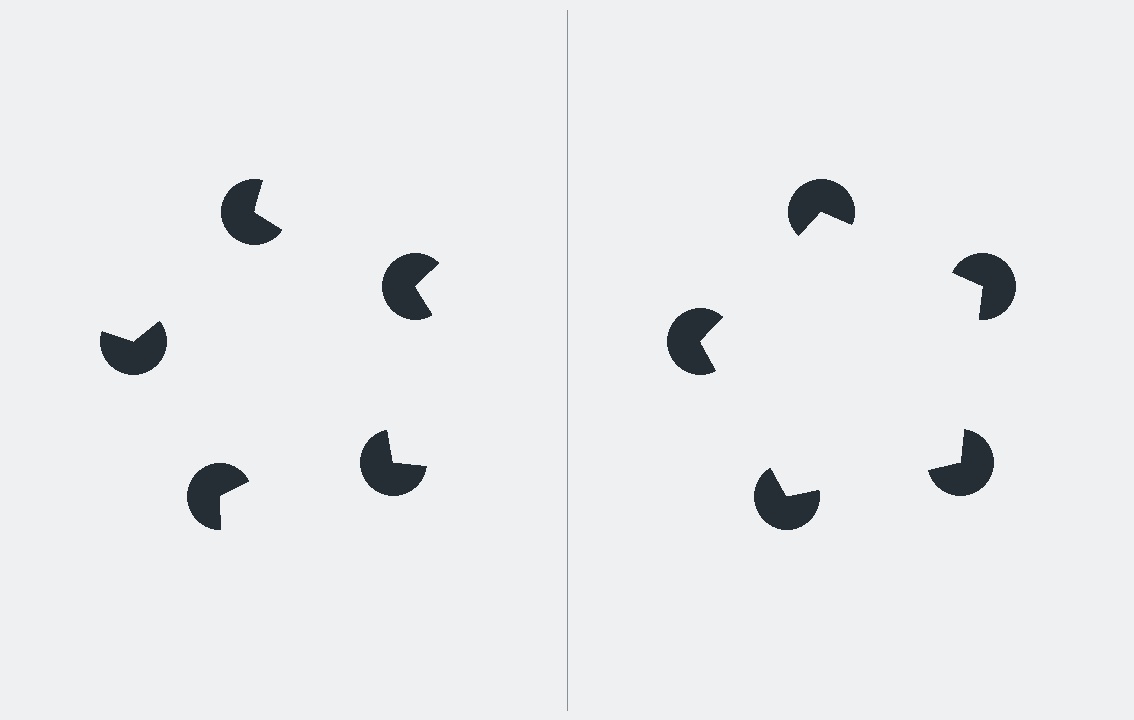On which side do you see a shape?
An illusory pentagon appears on the right side. On the left side the wedge cuts are rotated, so no coherent shape forms.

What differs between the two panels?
The pac-man discs are positioned identically on both sides; only the wedge orientations differ. On the right they align to a pentagon; on the left they are misaligned.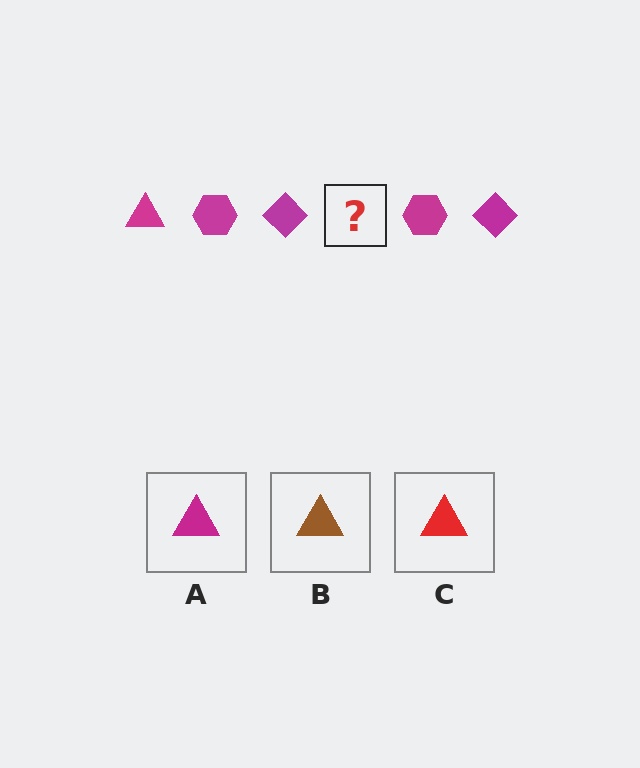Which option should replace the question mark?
Option A.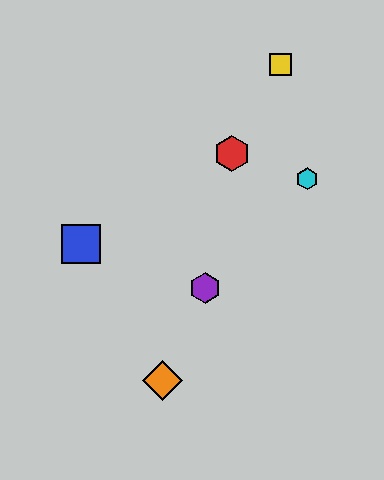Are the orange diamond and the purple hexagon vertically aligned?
No, the orange diamond is at x≈163 and the purple hexagon is at x≈205.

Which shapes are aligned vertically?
The green diamond, the orange diamond are aligned vertically.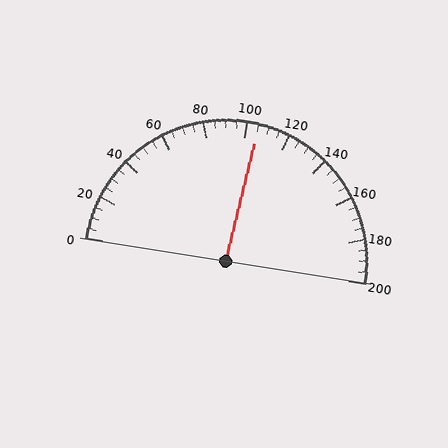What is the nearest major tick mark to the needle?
The nearest major tick mark is 100.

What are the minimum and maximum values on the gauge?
The gauge ranges from 0 to 200.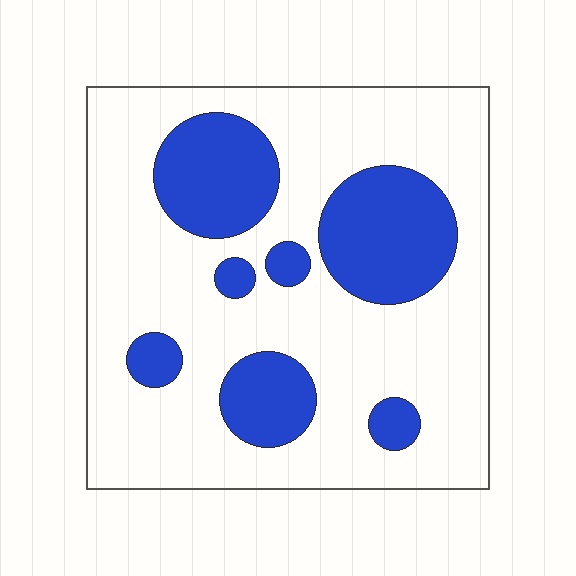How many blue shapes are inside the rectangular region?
7.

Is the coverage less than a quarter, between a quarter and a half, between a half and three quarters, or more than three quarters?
Between a quarter and a half.